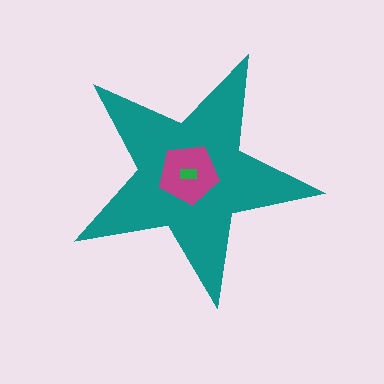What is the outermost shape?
The teal star.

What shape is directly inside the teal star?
The magenta pentagon.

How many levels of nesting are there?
3.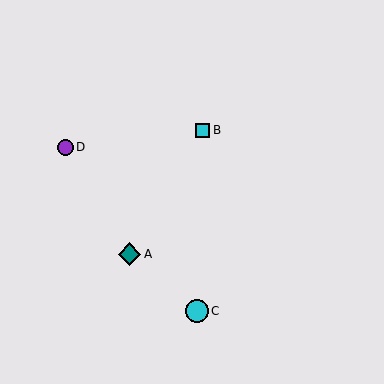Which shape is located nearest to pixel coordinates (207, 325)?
The cyan circle (labeled C) at (197, 311) is nearest to that location.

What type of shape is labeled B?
Shape B is a cyan square.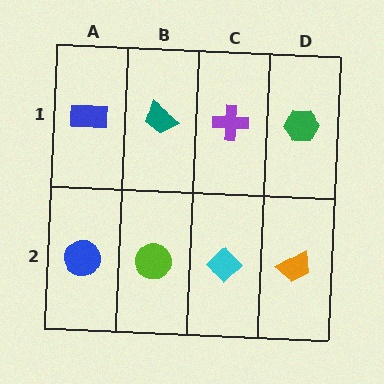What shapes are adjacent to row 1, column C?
A cyan diamond (row 2, column C), a teal trapezoid (row 1, column B), a green hexagon (row 1, column D).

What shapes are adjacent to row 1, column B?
A lime circle (row 2, column B), a blue rectangle (row 1, column A), a purple cross (row 1, column C).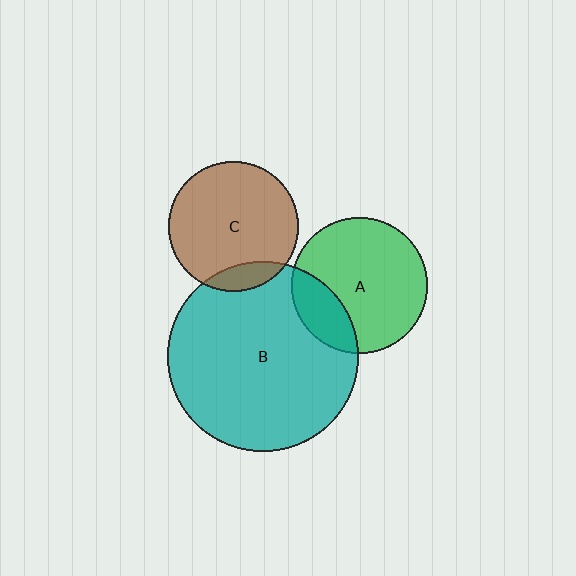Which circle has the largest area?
Circle B (teal).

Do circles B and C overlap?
Yes.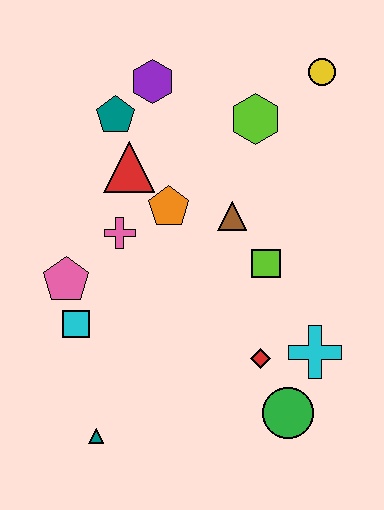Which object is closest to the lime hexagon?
The yellow circle is closest to the lime hexagon.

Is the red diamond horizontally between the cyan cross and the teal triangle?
Yes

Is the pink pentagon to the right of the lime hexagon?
No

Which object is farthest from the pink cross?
The yellow circle is farthest from the pink cross.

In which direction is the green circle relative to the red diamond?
The green circle is below the red diamond.